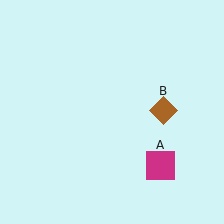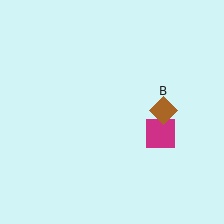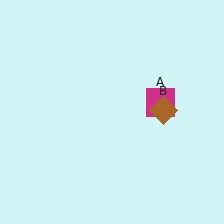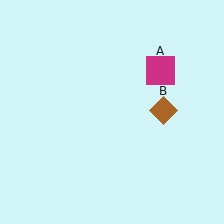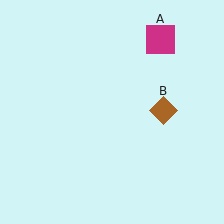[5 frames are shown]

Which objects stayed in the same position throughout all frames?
Brown diamond (object B) remained stationary.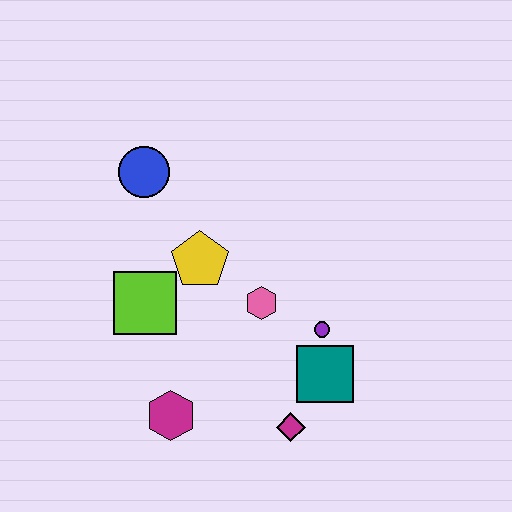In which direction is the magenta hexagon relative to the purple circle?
The magenta hexagon is to the left of the purple circle.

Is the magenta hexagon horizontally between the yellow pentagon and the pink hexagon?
No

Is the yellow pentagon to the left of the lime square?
No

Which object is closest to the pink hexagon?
The purple circle is closest to the pink hexagon.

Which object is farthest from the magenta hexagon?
The blue circle is farthest from the magenta hexagon.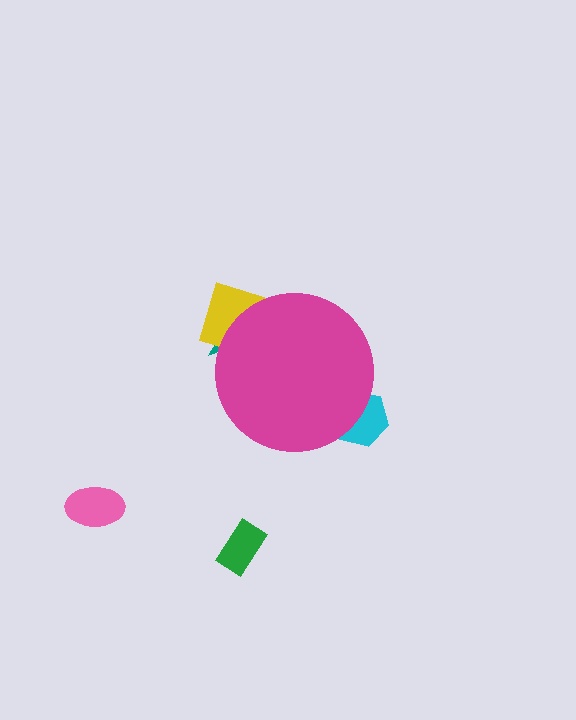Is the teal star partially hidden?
Yes, the teal star is partially hidden behind the magenta circle.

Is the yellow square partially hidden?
Yes, the yellow square is partially hidden behind the magenta circle.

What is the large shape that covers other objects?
A magenta circle.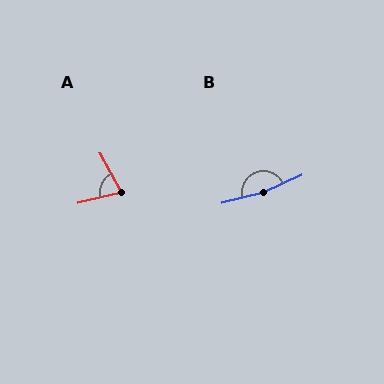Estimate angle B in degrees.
Approximately 169 degrees.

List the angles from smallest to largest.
A (75°), B (169°).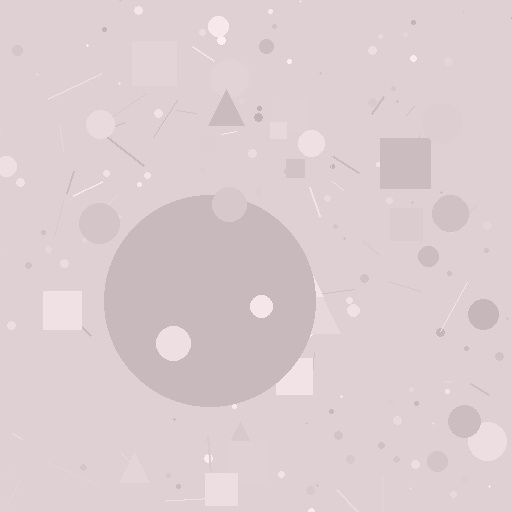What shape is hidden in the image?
A circle is hidden in the image.